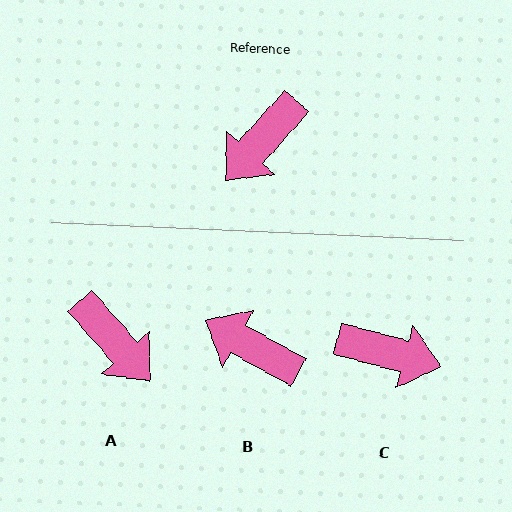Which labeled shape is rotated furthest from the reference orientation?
C, about 117 degrees away.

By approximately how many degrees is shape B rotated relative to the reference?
Approximately 77 degrees clockwise.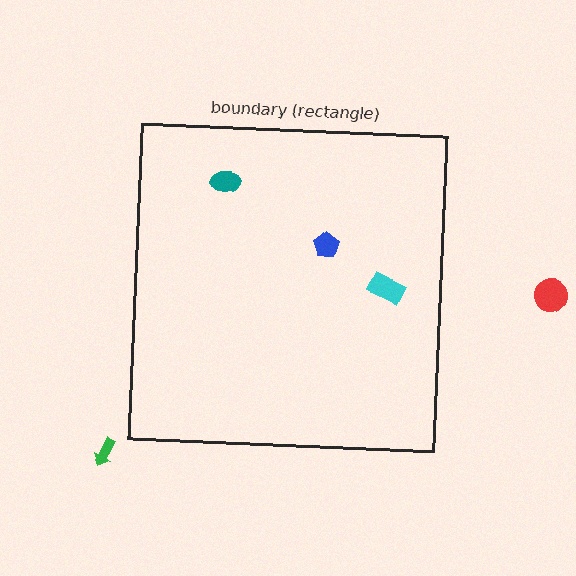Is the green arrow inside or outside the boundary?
Outside.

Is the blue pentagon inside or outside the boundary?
Inside.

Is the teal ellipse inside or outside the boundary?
Inside.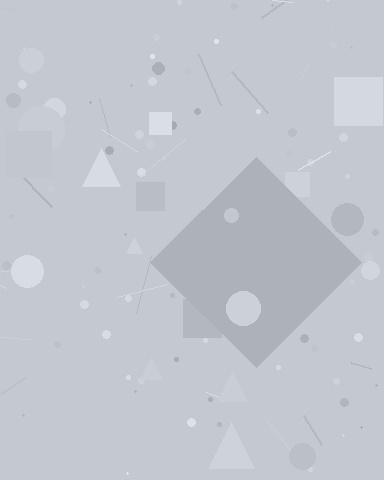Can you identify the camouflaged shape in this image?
The camouflaged shape is a diamond.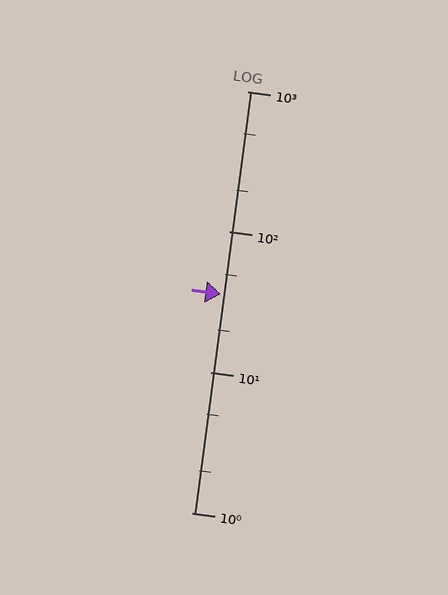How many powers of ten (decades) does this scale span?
The scale spans 3 decades, from 1 to 1000.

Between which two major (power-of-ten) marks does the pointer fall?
The pointer is between 10 and 100.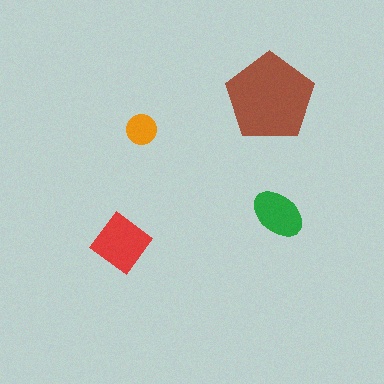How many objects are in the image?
There are 4 objects in the image.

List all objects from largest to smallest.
The brown pentagon, the red diamond, the green ellipse, the orange circle.